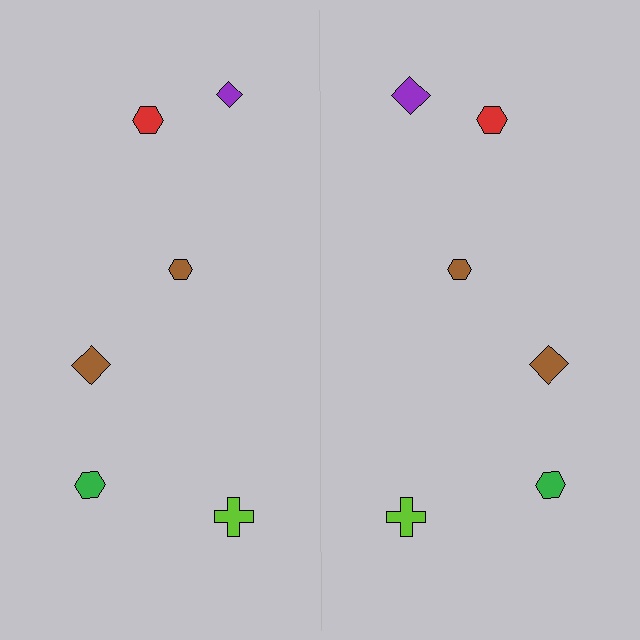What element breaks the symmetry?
The purple diamond on the right side has a different size than its mirror counterpart.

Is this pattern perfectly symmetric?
No, the pattern is not perfectly symmetric. The purple diamond on the right side has a different size than its mirror counterpart.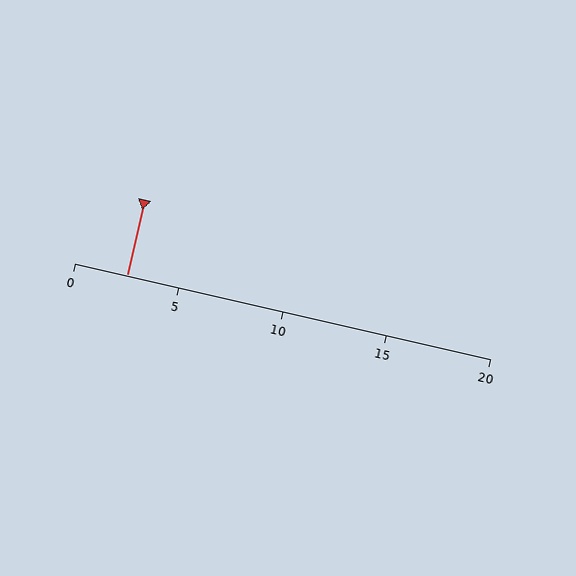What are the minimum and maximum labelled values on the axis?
The axis runs from 0 to 20.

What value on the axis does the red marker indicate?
The marker indicates approximately 2.5.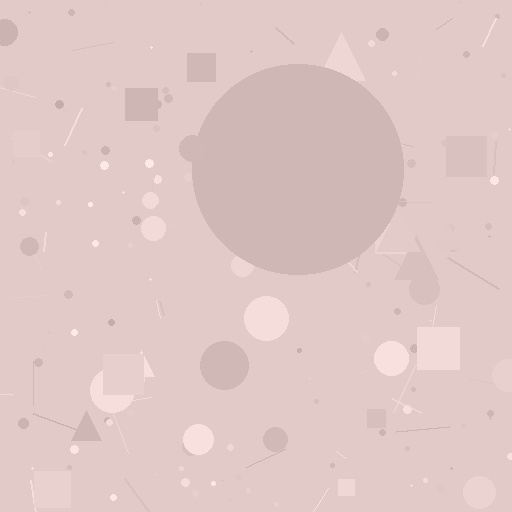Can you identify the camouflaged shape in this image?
The camouflaged shape is a circle.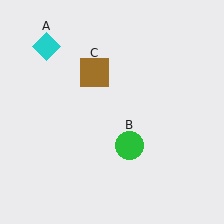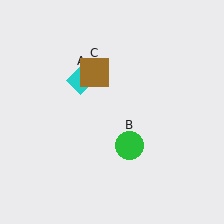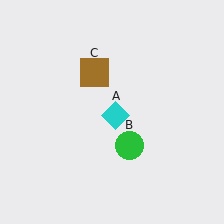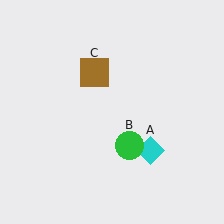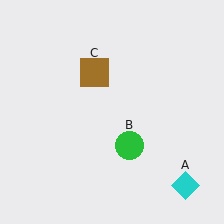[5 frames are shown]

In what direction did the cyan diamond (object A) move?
The cyan diamond (object A) moved down and to the right.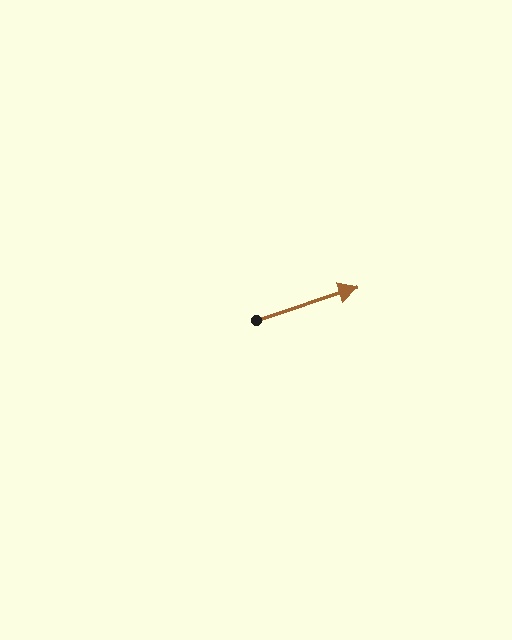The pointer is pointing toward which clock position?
Roughly 2 o'clock.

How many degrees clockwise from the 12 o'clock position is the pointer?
Approximately 72 degrees.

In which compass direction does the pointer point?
East.